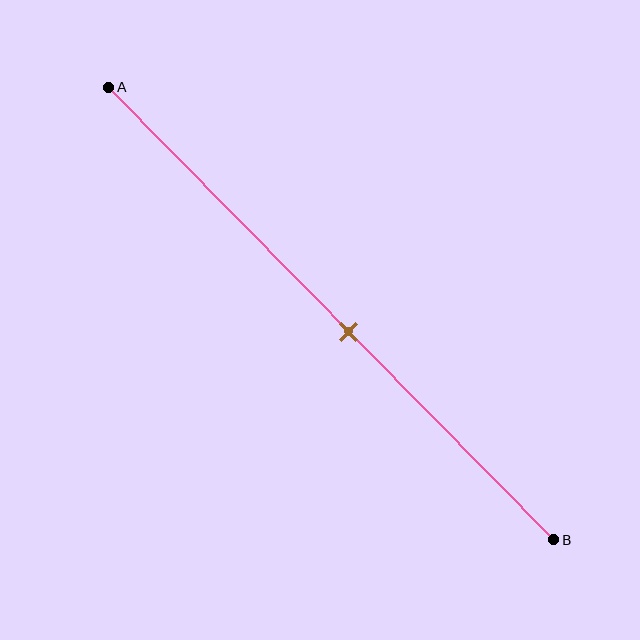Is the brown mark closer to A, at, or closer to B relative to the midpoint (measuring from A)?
The brown mark is closer to point B than the midpoint of segment AB.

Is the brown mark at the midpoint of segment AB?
No, the mark is at about 55% from A, not at the 50% midpoint.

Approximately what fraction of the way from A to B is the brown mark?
The brown mark is approximately 55% of the way from A to B.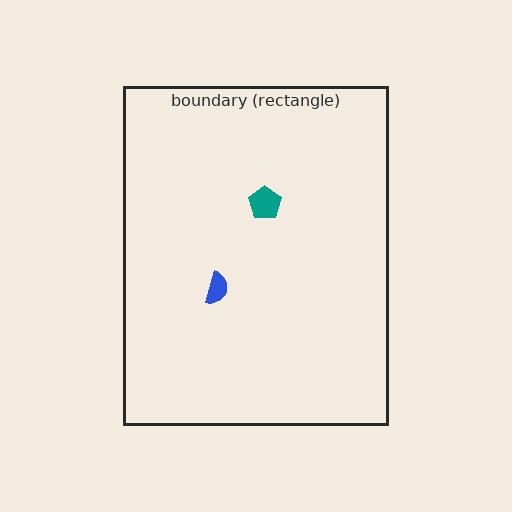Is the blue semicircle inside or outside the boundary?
Inside.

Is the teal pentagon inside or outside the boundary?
Inside.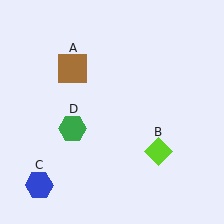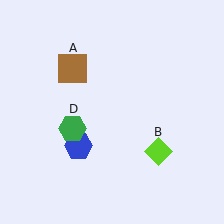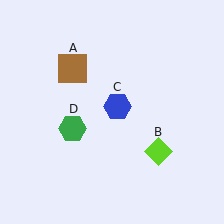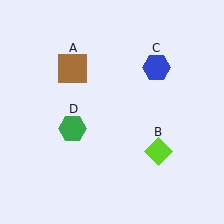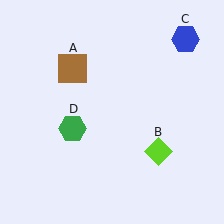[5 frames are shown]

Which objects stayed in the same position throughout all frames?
Brown square (object A) and lime diamond (object B) and green hexagon (object D) remained stationary.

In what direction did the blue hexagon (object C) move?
The blue hexagon (object C) moved up and to the right.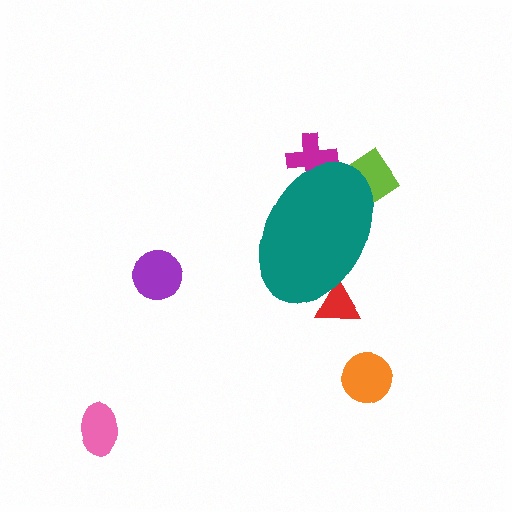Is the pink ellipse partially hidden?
No, the pink ellipse is fully visible.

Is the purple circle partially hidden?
No, the purple circle is fully visible.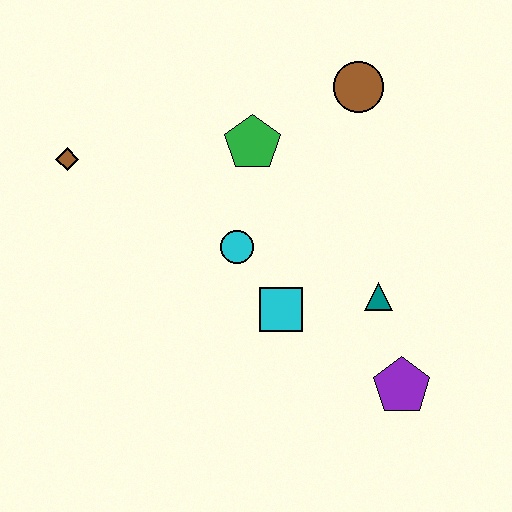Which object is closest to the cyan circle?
The cyan square is closest to the cyan circle.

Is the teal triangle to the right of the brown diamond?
Yes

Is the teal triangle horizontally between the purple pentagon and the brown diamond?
Yes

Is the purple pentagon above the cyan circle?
No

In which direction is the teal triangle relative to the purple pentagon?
The teal triangle is above the purple pentagon.